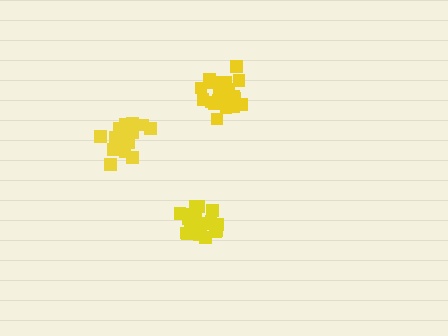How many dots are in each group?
Group 1: 21 dots, Group 2: 18 dots, Group 3: 21 dots (60 total).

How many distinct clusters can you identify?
There are 3 distinct clusters.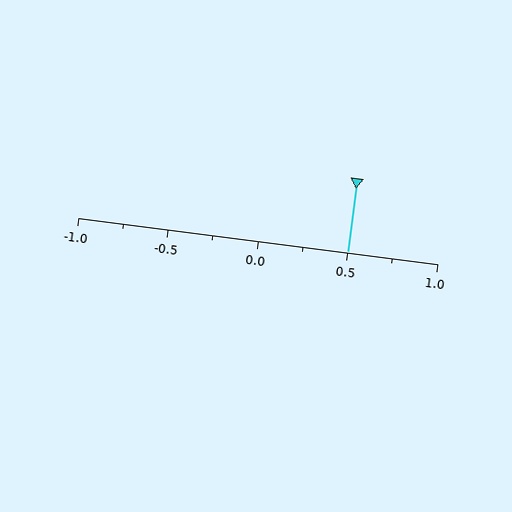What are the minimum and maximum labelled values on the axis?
The axis runs from -1.0 to 1.0.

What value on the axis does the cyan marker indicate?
The marker indicates approximately 0.5.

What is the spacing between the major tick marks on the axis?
The major ticks are spaced 0.5 apart.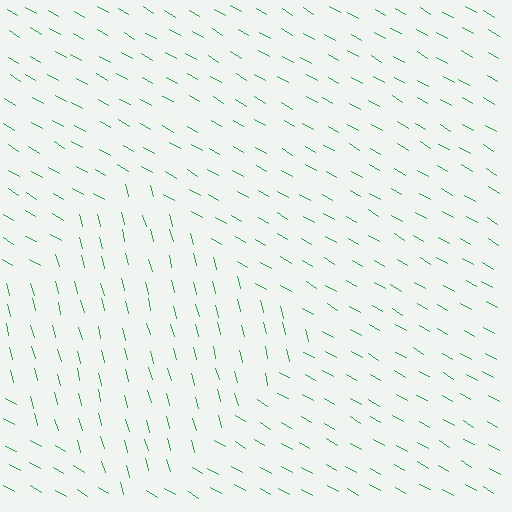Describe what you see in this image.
The image is filled with small green line segments. A diamond region in the image has lines oriented differently from the surrounding lines, creating a visible texture boundary.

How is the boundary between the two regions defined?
The boundary is defined purely by a change in line orientation (approximately 45 degrees difference). All lines are the same color and thickness.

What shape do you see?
I see a diamond.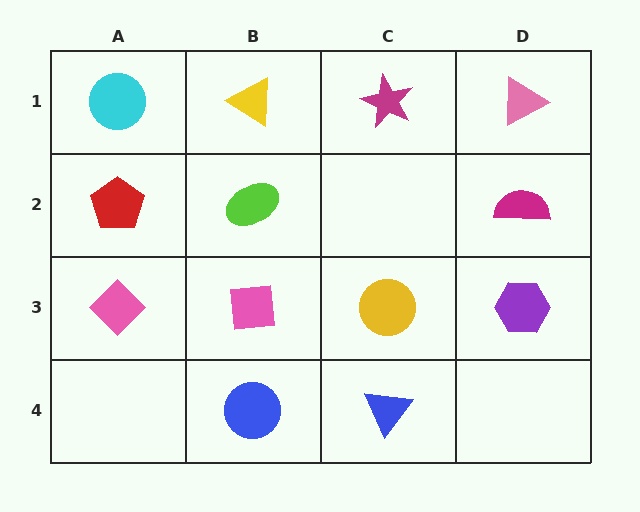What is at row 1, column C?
A magenta star.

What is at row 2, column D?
A magenta semicircle.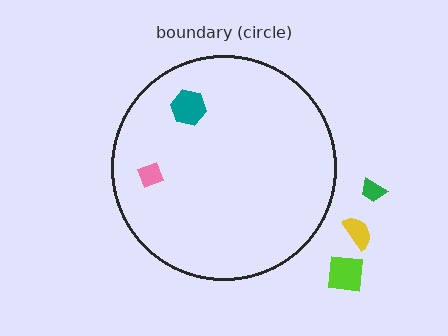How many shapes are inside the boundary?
2 inside, 3 outside.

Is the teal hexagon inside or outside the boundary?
Inside.